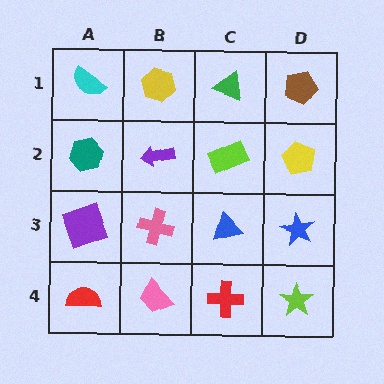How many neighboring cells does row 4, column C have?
3.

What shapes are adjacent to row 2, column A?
A cyan semicircle (row 1, column A), a purple square (row 3, column A), a purple arrow (row 2, column B).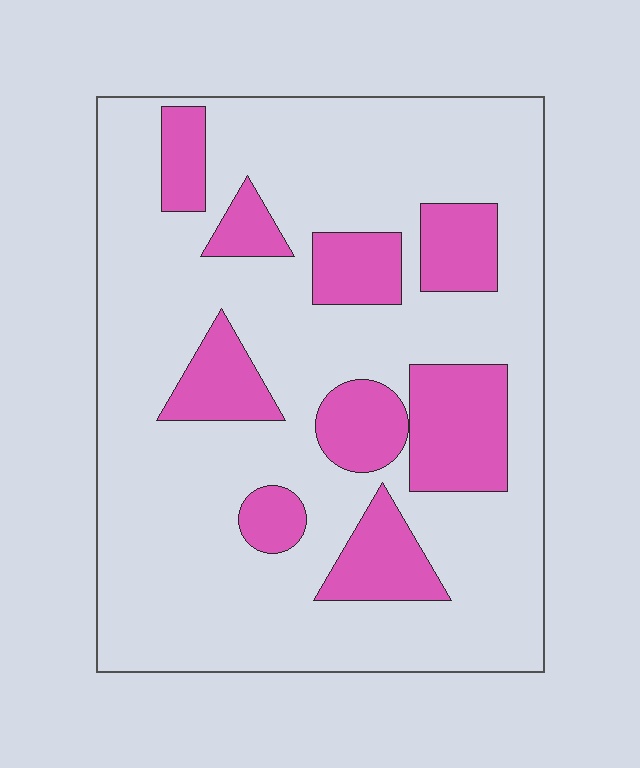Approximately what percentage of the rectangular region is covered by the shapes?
Approximately 25%.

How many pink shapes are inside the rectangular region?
9.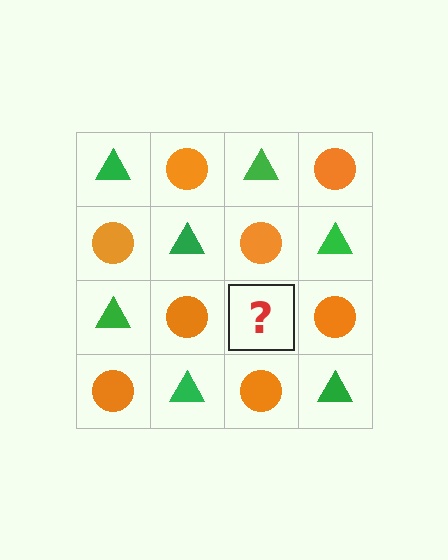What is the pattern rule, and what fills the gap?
The rule is that it alternates green triangle and orange circle in a checkerboard pattern. The gap should be filled with a green triangle.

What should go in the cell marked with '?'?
The missing cell should contain a green triangle.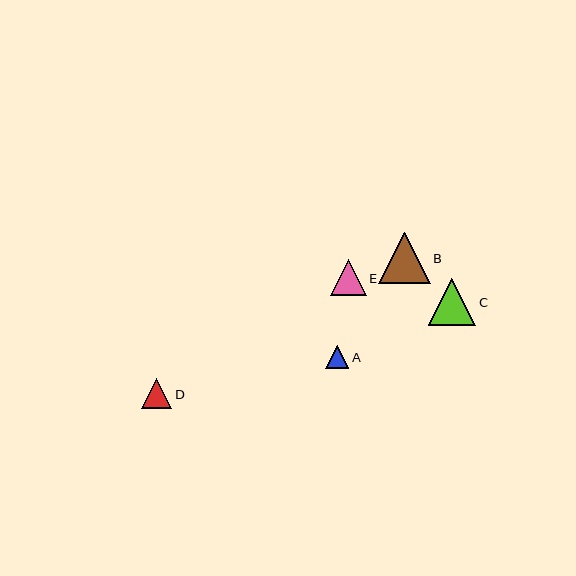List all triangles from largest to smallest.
From largest to smallest: B, C, E, D, A.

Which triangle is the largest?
Triangle B is the largest with a size of approximately 51 pixels.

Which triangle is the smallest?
Triangle A is the smallest with a size of approximately 23 pixels.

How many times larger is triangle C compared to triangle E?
Triangle C is approximately 1.3 times the size of triangle E.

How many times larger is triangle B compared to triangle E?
Triangle B is approximately 1.4 times the size of triangle E.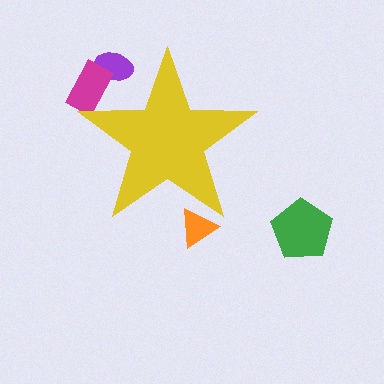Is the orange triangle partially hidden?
Yes, the orange triangle is partially hidden behind the yellow star.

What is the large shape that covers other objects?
A yellow star.